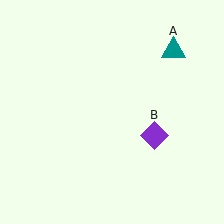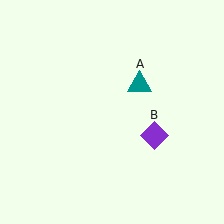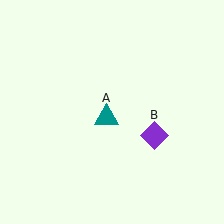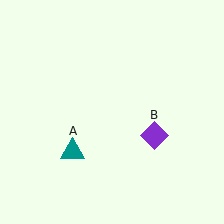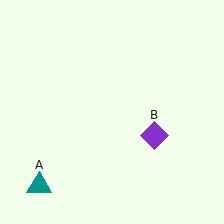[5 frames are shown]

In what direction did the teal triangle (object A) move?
The teal triangle (object A) moved down and to the left.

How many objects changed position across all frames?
1 object changed position: teal triangle (object A).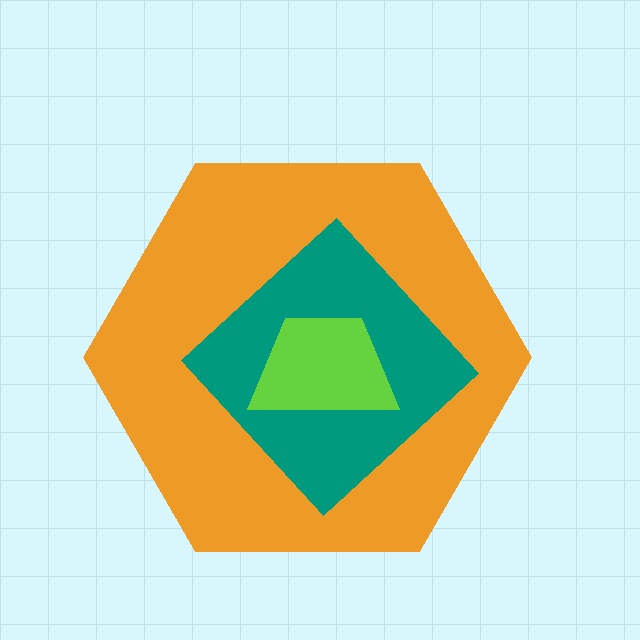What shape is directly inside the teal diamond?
The lime trapezoid.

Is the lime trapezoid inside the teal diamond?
Yes.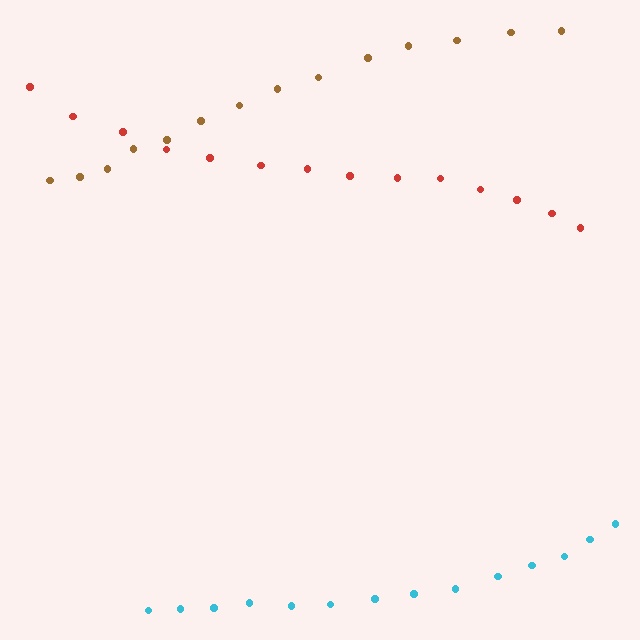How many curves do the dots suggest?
There are 3 distinct paths.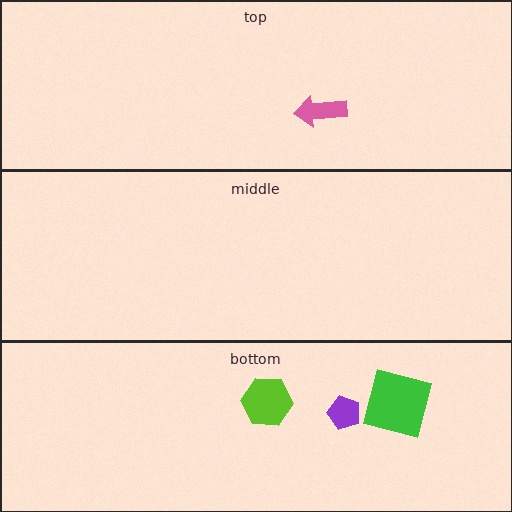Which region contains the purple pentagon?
The bottom region.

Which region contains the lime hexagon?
The bottom region.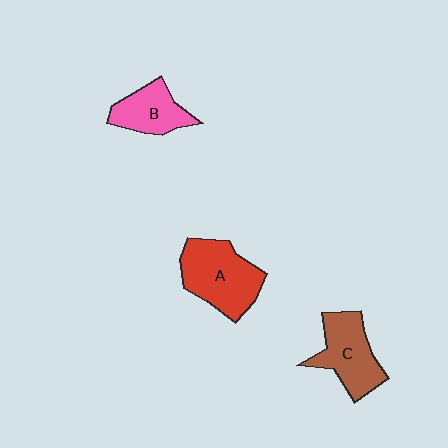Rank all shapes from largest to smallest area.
From largest to smallest: A (red), C (brown), B (pink).